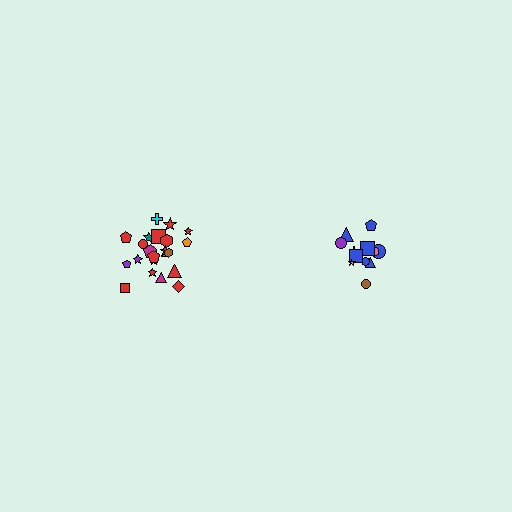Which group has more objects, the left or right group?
The left group.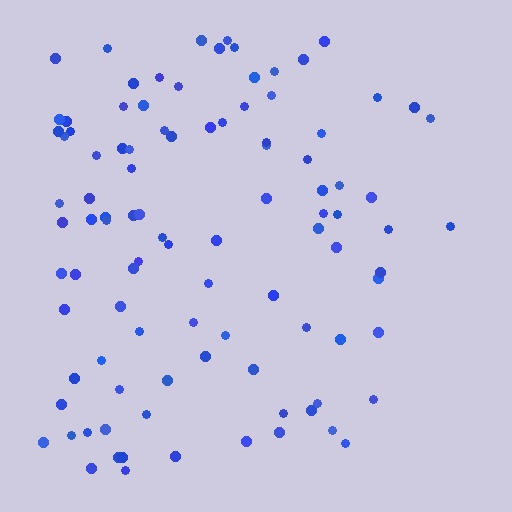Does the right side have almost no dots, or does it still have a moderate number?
Still a moderate number, just noticeably fewer than the left.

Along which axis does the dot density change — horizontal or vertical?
Horizontal.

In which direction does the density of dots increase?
From right to left, with the left side densest.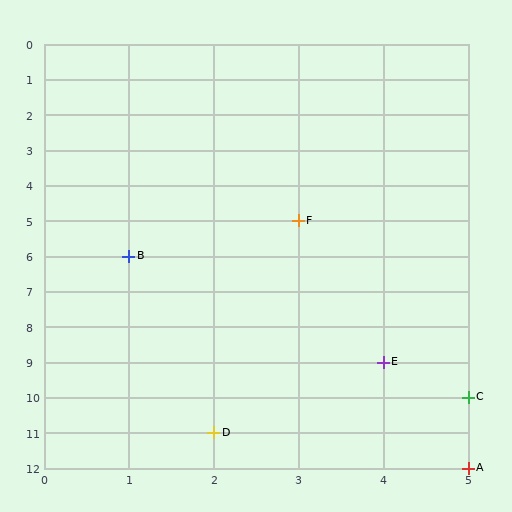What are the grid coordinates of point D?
Point D is at grid coordinates (2, 11).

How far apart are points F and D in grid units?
Points F and D are 1 column and 6 rows apart (about 6.1 grid units diagonally).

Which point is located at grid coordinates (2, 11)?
Point D is at (2, 11).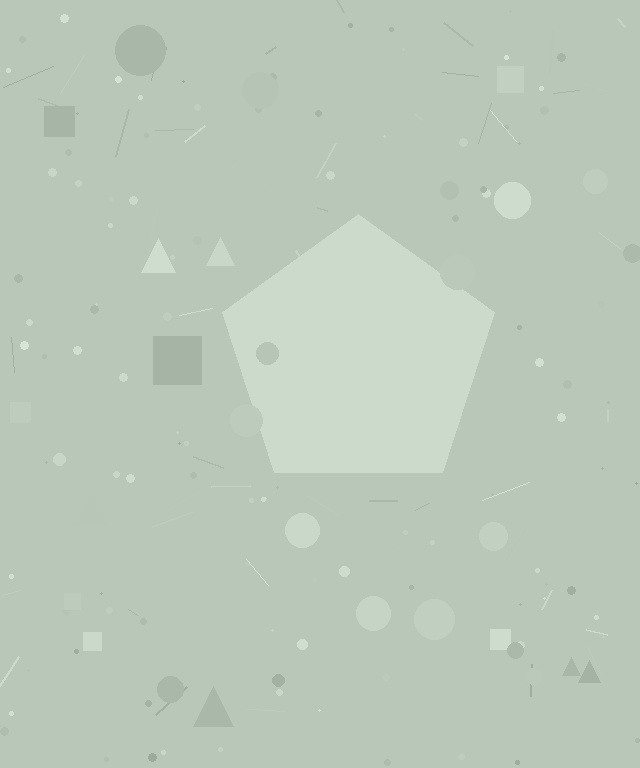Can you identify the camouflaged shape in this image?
The camouflaged shape is a pentagon.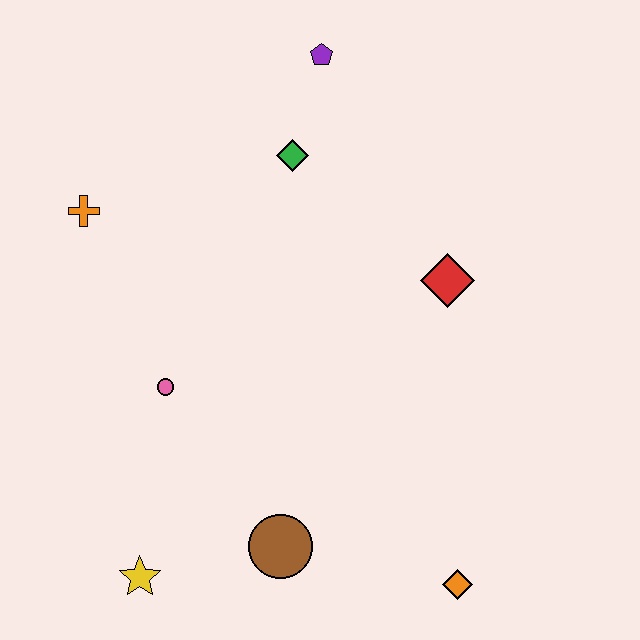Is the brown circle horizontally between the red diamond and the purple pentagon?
No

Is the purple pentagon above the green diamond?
Yes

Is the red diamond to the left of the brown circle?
No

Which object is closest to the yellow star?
The brown circle is closest to the yellow star.